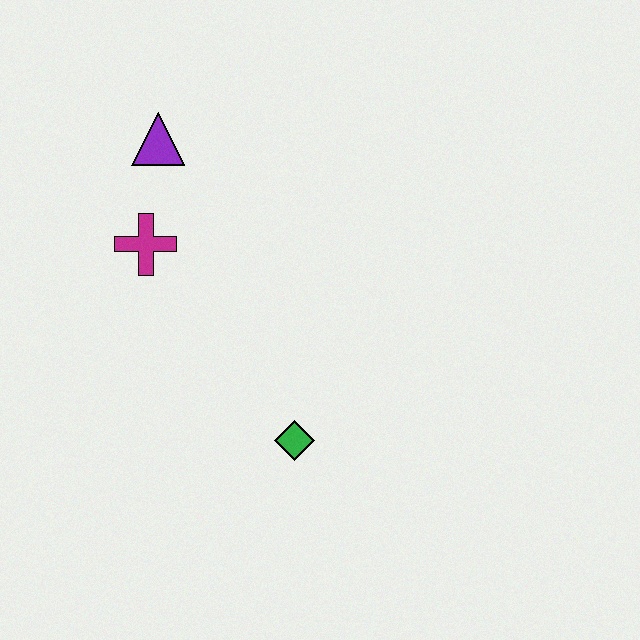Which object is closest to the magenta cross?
The purple triangle is closest to the magenta cross.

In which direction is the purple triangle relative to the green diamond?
The purple triangle is above the green diamond.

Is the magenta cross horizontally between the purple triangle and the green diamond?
No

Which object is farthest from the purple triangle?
The green diamond is farthest from the purple triangle.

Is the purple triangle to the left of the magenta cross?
No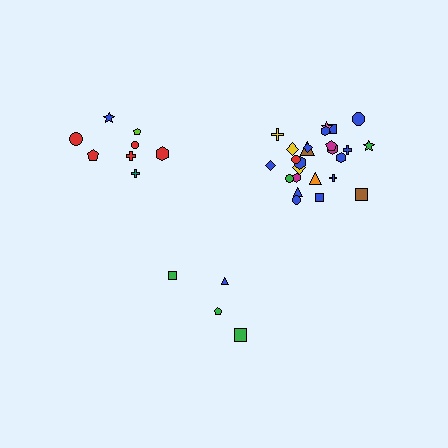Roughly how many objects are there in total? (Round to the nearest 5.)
Roughly 35 objects in total.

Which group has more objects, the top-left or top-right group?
The top-right group.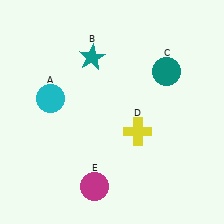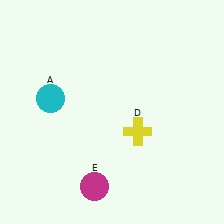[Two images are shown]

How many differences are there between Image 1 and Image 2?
There are 2 differences between the two images.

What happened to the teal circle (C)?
The teal circle (C) was removed in Image 2. It was in the top-right area of Image 1.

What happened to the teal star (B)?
The teal star (B) was removed in Image 2. It was in the top-left area of Image 1.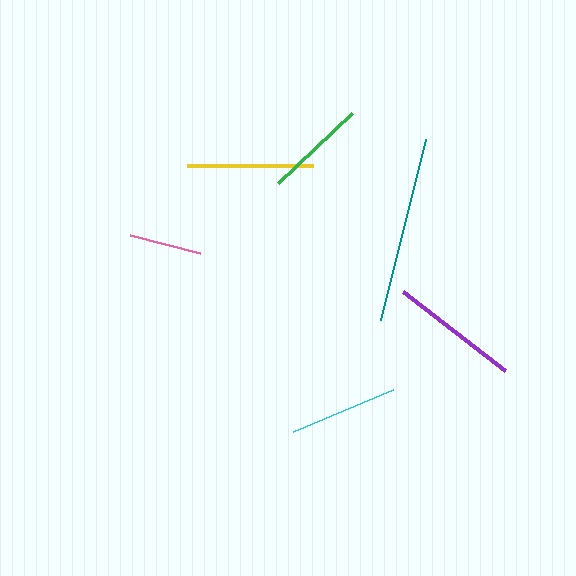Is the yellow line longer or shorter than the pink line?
The yellow line is longer than the pink line.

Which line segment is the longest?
The teal line is the longest at approximately 187 pixels.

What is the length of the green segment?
The green segment is approximately 102 pixels long.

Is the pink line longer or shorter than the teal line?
The teal line is longer than the pink line.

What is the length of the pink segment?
The pink segment is approximately 72 pixels long.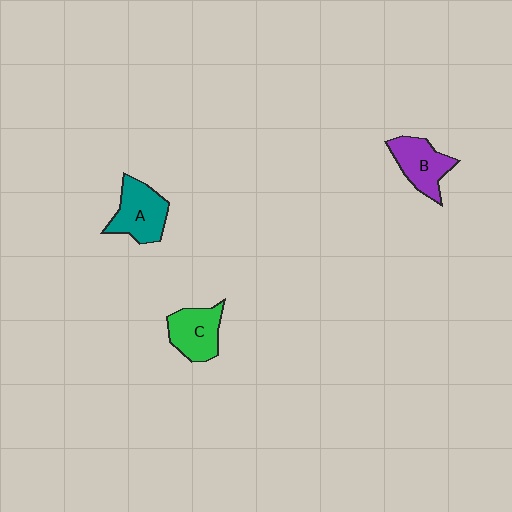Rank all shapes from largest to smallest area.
From largest to smallest: A (teal), C (green), B (purple).